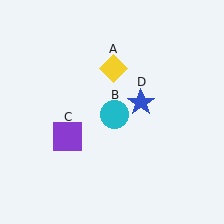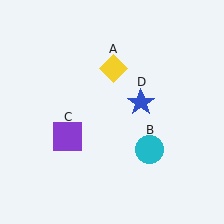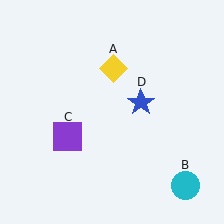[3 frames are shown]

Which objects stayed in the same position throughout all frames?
Yellow diamond (object A) and purple square (object C) and blue star (object D) remained stationary.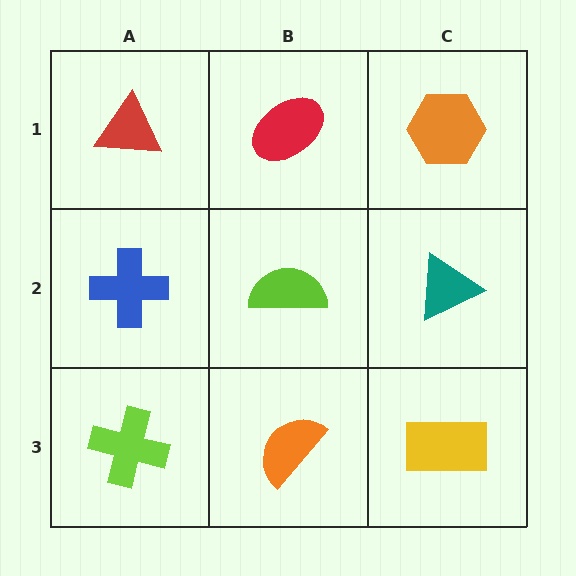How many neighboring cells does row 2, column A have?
3.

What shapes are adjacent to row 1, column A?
A blue cross (row 2, column A), a red ellipse (row 1, column B).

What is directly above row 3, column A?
A blue cross.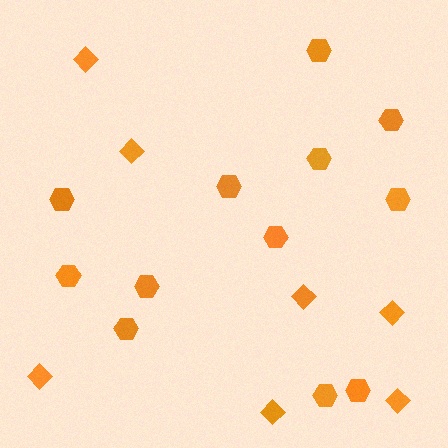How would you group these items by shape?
There are 2 groups: one group of hexagons (12) and one group of diamonds (7).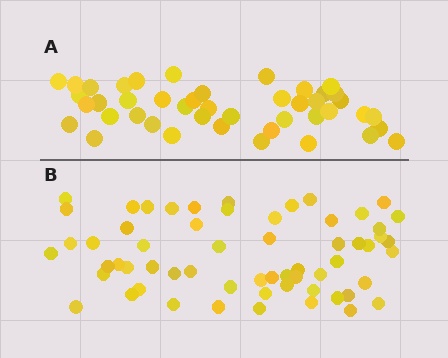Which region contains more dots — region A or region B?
Region B (the bottom region) has more dots.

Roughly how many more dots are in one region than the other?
Region B has approximately 15 more dots than region A.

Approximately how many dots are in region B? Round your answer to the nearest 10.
About 60 dots.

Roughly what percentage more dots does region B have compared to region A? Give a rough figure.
About 35% more.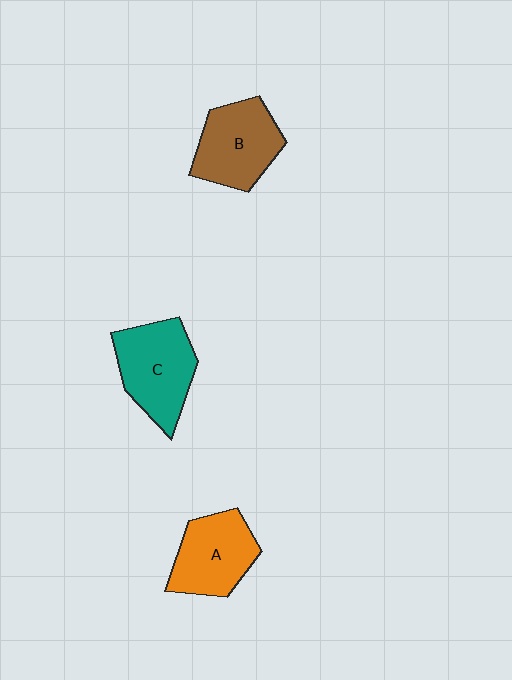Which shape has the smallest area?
Shape A (orange).